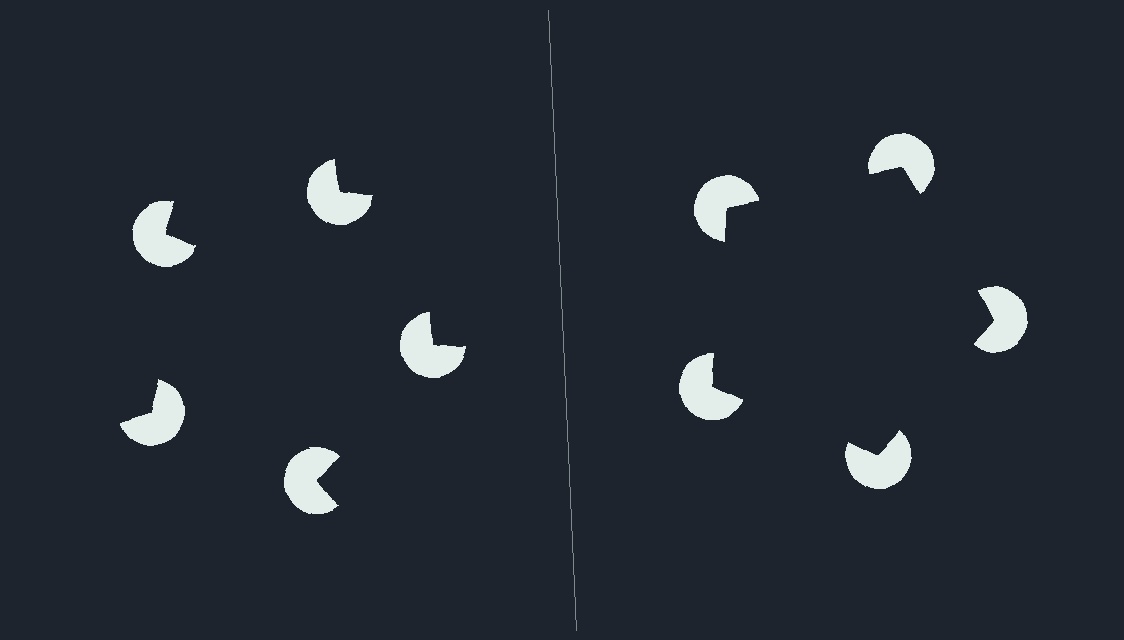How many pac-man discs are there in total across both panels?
10 — 5 on each side.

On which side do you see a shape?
An illusory pentagon appears on the right side. On the left side the wedge cuts are rotated, so no coherent shape forms.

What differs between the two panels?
The pac-man discs are positioned identically on both sides; only the wedge orientations differ. On the right they align to a pentagon; on the left they are misaligned.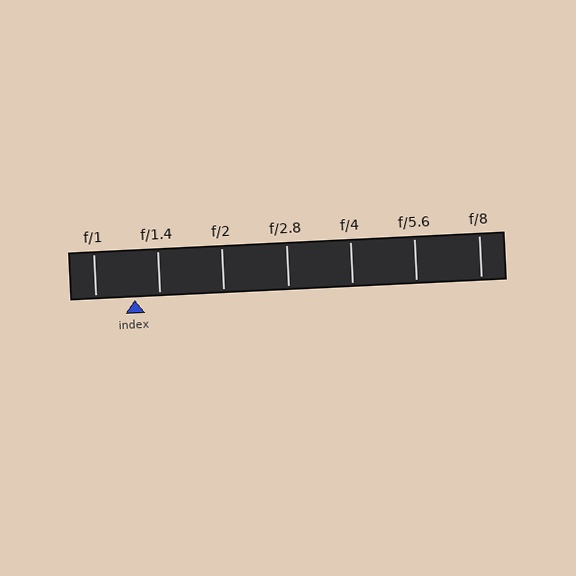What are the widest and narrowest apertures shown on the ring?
The widest aperture shown is f/1 and the narrowest is f/8.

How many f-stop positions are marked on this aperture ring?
There are 7 f-stop positions marked.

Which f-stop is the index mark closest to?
The index mark is closest to f/1.4.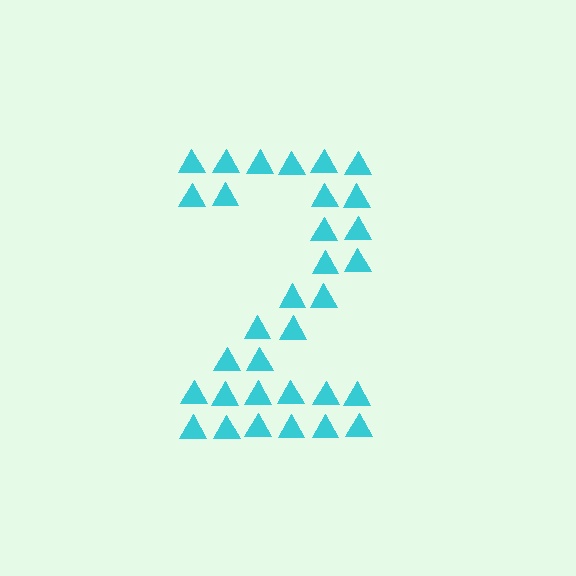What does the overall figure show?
The overall figure shows the digit 2.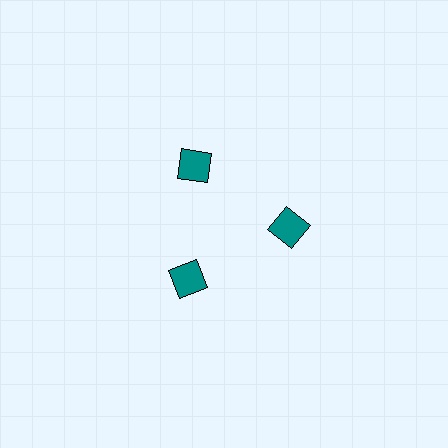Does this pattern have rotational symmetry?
Yes, this pattern has 3-fold rotational symmetry. It looks the same after rotating 120 degrees around the center.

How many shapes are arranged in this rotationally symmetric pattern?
There are 3 shapes, arranged in 3 groups of 1.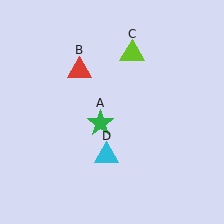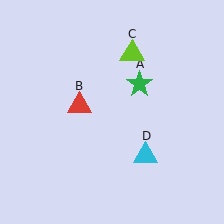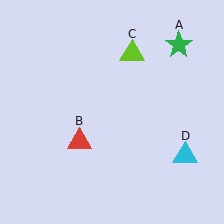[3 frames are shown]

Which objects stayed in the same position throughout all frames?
Lime triangle (object C) remained stationary.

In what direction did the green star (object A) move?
The green star (object A) moved up and to the right.